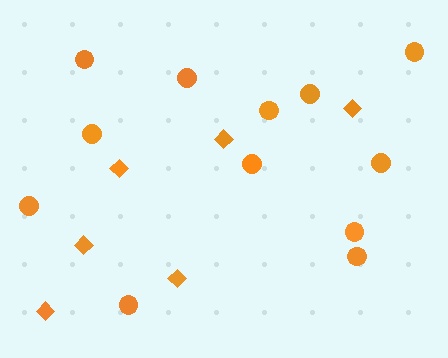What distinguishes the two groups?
There are 2 groups: one group of diamonds (6) and one group of circles (12).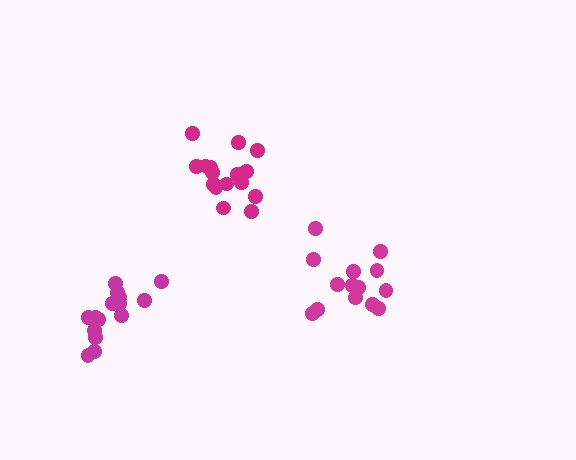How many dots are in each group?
Group 1: 15 dots, Group 2: 16 dots, Group 3: 14 dots (45 total).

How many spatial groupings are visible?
There are 3 spatial groupings.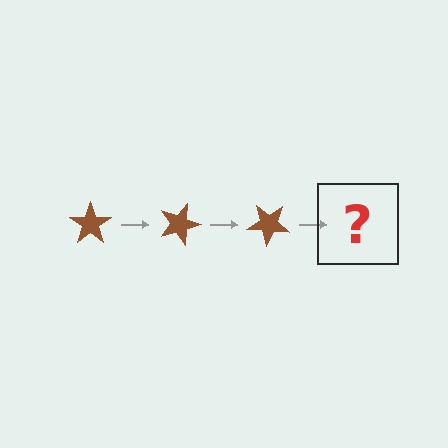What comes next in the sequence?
The next element should be a brown star rotated 60 degrees.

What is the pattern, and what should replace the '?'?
The pattern is that the star rotates 20 degrees each step. The '?' should be a brown star rotated 60 degrees.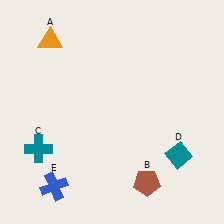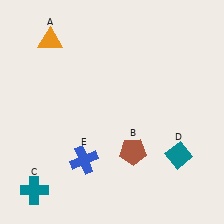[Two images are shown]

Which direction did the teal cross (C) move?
The teal cross (C) moved down.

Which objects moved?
The objects that moved are: the brown pentagon (B), the teal cross (C), the blue cross (E).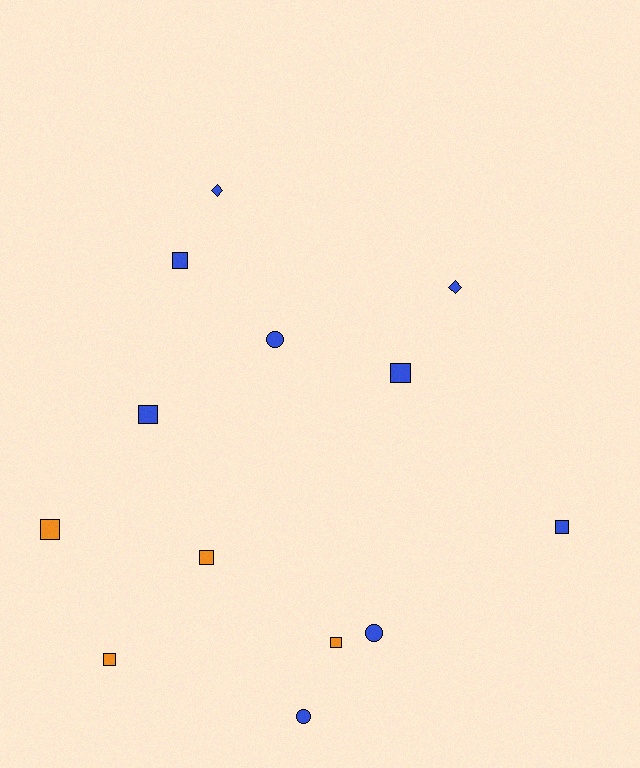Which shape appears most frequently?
Square, with 8 objects.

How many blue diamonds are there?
There are 2 blue diamonds.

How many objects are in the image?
There are 13 objects.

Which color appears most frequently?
Blue, with 9 objects.